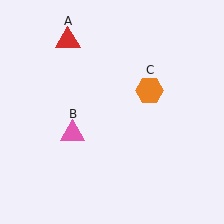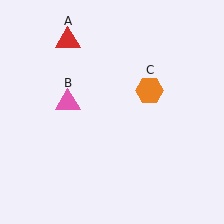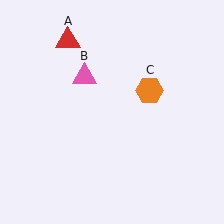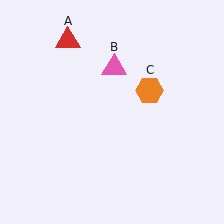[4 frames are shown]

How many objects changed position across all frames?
1 object changed position: pink triangle (object B).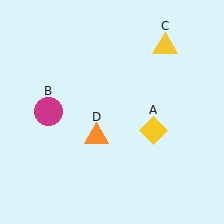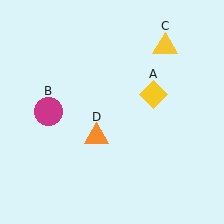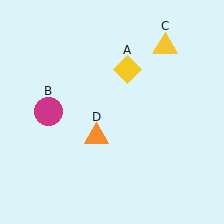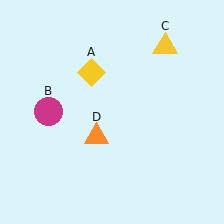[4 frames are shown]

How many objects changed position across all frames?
1 object changed position: yellow diamond (object A).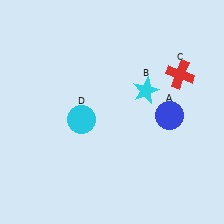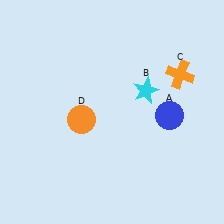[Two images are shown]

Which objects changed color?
C changed from red to orange. D changed from cyan to orange.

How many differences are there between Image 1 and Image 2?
There are 2 differences between the two images.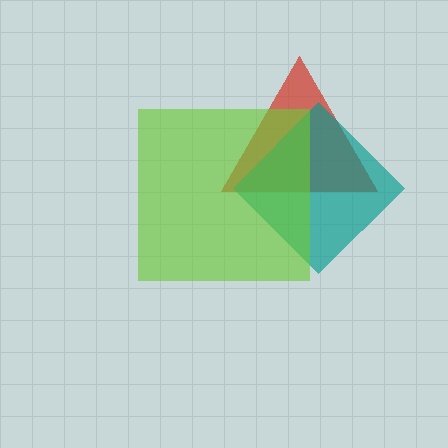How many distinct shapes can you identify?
There are 3 distinct shapes: a red triangle, a teal diamond, a lime square.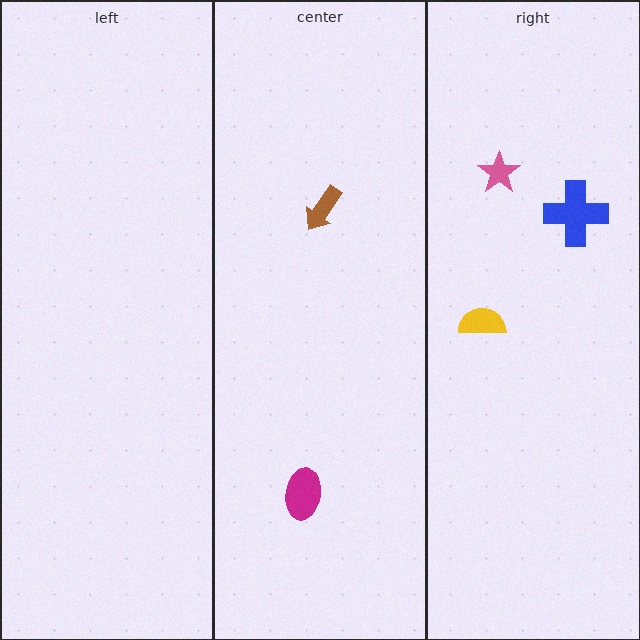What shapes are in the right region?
The pink star, the blue cross, the yellow semicircle.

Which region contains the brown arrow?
The center region.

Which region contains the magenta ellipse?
The center region.